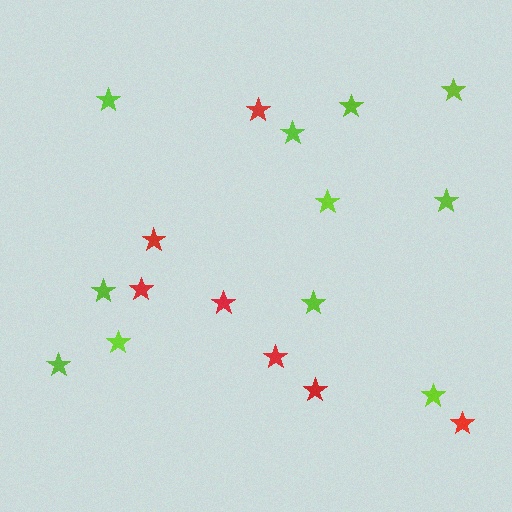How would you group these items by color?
There are 2 groups: one group of red stars (7) and one group of lime stars (11).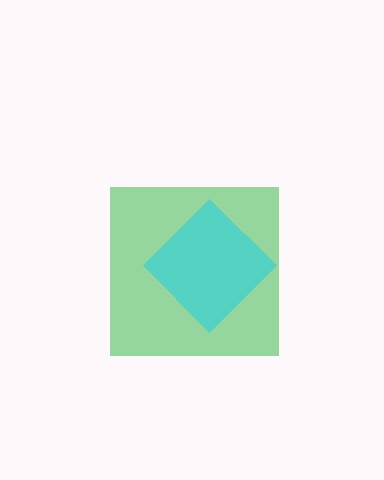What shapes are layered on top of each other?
The layered shapes are: a green square, a cyan diamond.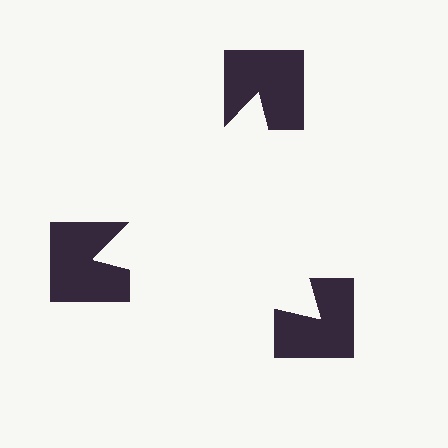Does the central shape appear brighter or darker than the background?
It typically appears slightly brighter than the background, even though no actual brightness change is drawn.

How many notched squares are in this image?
There are 3 — one at each vertex of the illusory triangle.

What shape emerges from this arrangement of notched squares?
An illusory triangle — its edges are inferred from the aligned wedge cuts in the notched squares, not physically drawn.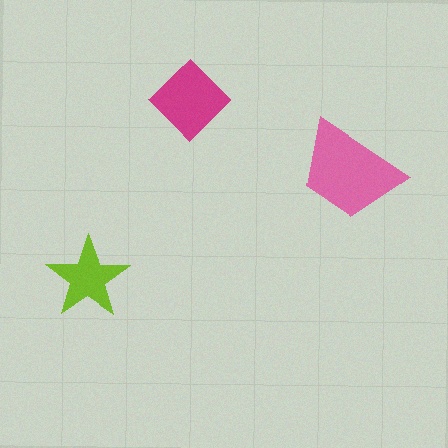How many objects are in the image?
There are 3 objects in the image.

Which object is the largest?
The pink trapezoid.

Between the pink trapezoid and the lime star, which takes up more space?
The pink trapezoid.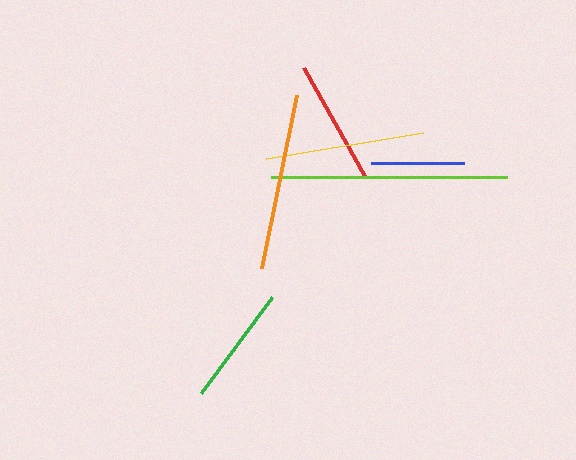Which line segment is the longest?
The lime line is the longest at approximately 236 pixels.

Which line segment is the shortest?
The blue line is the shortest at approximately 94 pixels.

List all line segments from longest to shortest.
From longest to shortest: lime, orange, yellow, red, green, blue.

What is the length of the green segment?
The green segment is approximately 119 pixels long.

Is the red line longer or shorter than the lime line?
The lime line is longer than the red line.